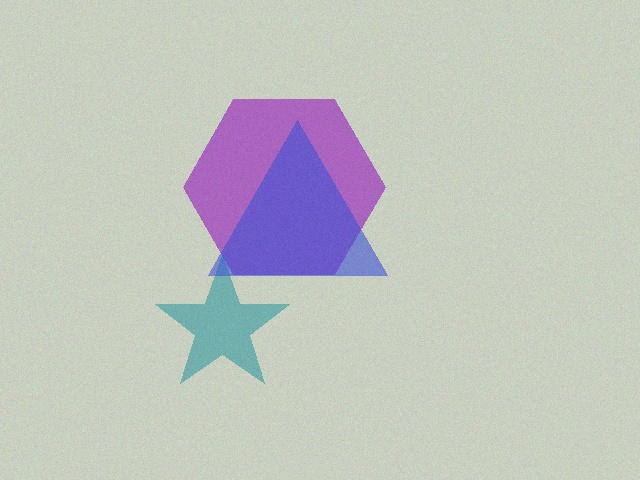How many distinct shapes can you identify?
There are 3 distinct shapes: a purple hexagon, a teal star, a blue triangle.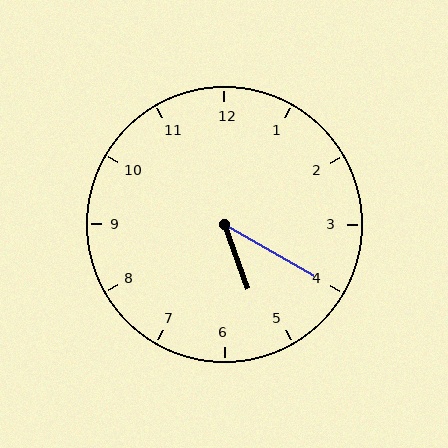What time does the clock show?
5:20.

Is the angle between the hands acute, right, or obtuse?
It is acute.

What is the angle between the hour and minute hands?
Approximately 40 degrees.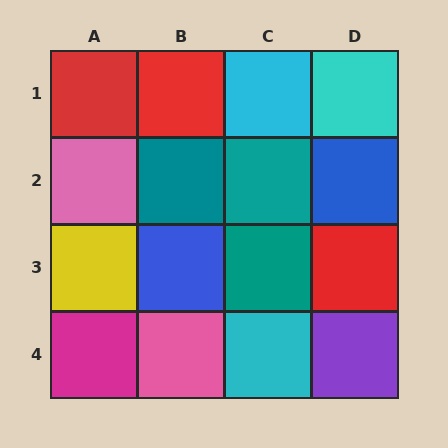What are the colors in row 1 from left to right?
Red, red, cyan, cyan.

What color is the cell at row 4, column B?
Pink.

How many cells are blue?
2 cells are blue.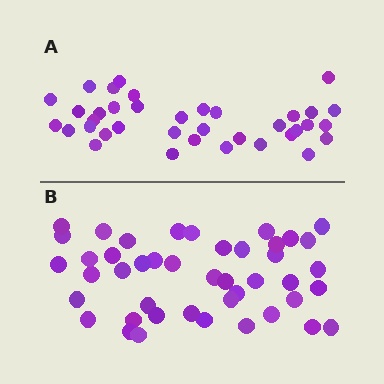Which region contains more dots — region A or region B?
Region B (the bottom region) has more dots.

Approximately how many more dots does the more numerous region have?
Region B has roughly 8 or so more dots than region A.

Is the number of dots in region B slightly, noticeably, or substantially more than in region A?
Region B has only slightly more — the two regions are fairly close. The ratio is roughly 1.2 to 1.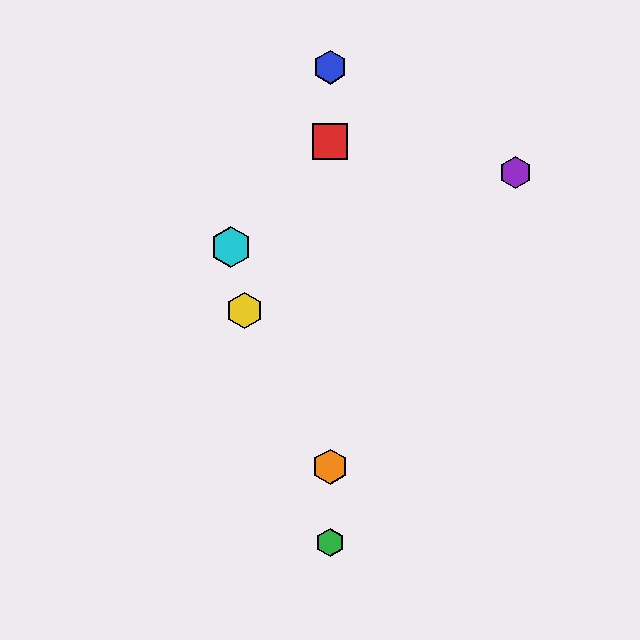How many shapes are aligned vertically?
4 shapes (the red square, the blue hexagon, the green hexagon, the orange hexagon) are aligned vertically.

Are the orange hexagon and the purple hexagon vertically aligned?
No, the orange hexagon is at x≈330 and the purple hexagon is at x≈515.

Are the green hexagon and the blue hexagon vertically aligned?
Yes, both are at x≈330.